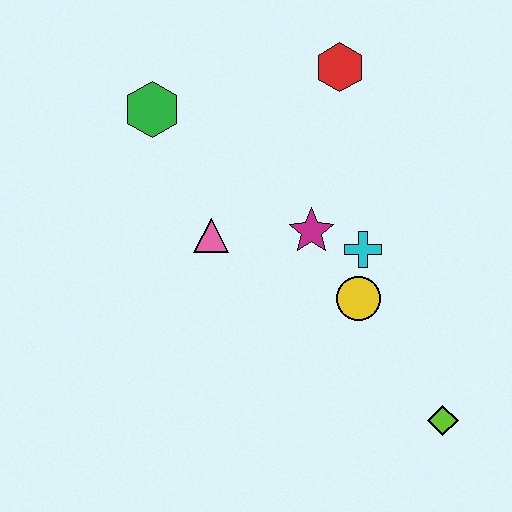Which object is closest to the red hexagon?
The magenta star is closest to the red hexagon.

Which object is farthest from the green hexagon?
The lime diamond is farthest from the green hexagon.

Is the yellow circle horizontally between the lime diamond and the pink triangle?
Yes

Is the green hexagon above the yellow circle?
Yes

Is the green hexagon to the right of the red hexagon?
No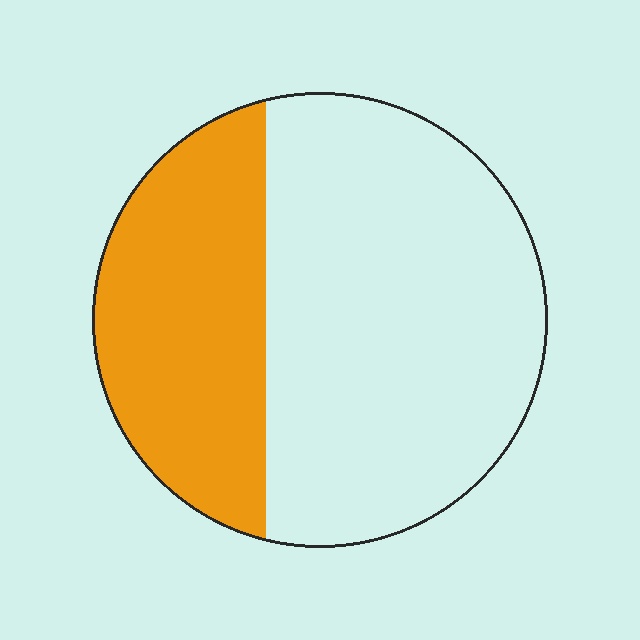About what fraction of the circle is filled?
About one third (1/3).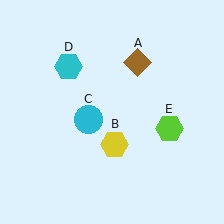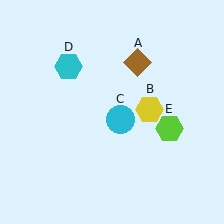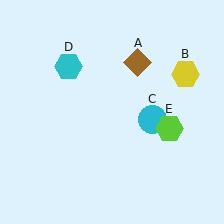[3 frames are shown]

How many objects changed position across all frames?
2 objects changed position: yellow hexagon (object B), cyan circle (object C).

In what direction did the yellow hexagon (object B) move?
The yellow hexagon (object B) moved up and to the right.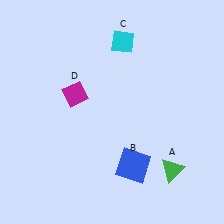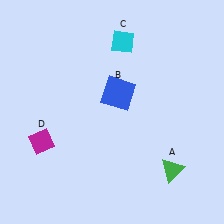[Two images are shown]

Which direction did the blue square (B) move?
The blue square (B) moved up.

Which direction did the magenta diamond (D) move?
The magenta diamond (D) moved down.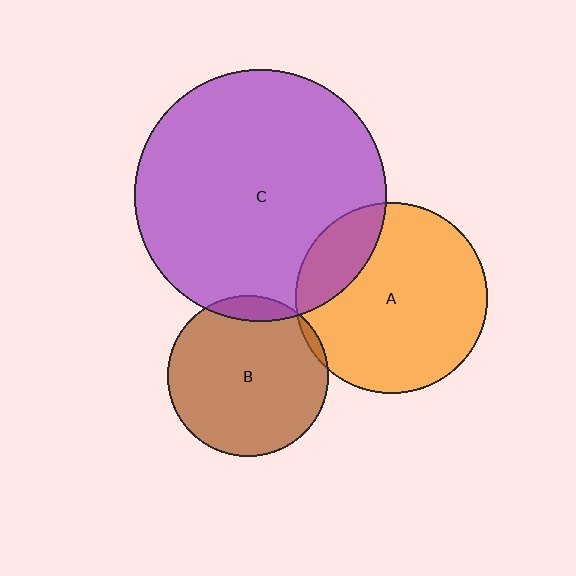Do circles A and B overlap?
Yes.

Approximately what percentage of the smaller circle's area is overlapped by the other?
Approximately 5%.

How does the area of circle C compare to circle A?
Approximately 1.7 times.